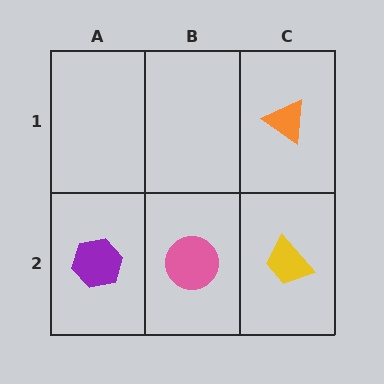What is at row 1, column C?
An orange triangle.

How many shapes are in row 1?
1 shape.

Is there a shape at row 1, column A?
No, that cell is empty.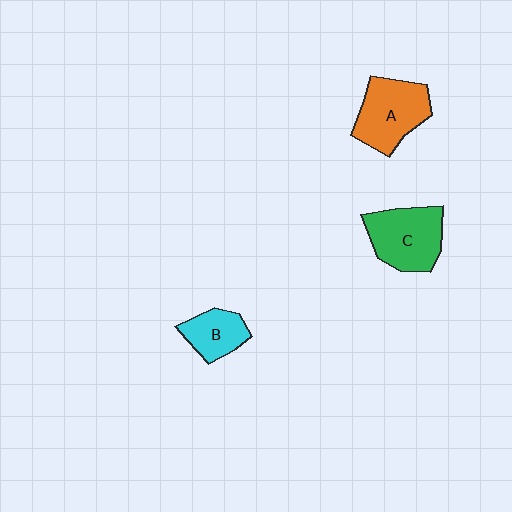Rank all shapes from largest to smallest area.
From largest to smallest: C (green), A (orange), B (cyan).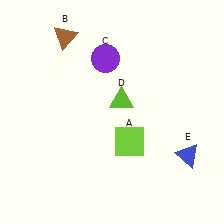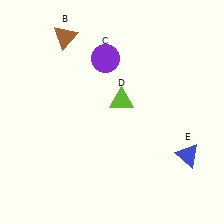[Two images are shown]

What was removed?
The lime square (A) was removed in Image 2.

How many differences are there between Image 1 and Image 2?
There is 1 difference between the two images.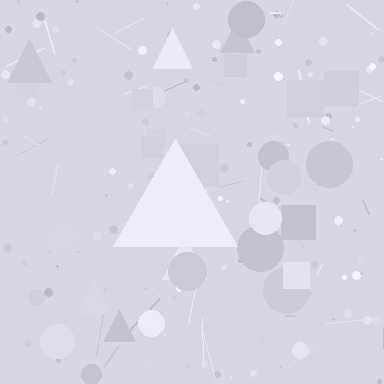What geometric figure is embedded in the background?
A triangle is embedded in the background.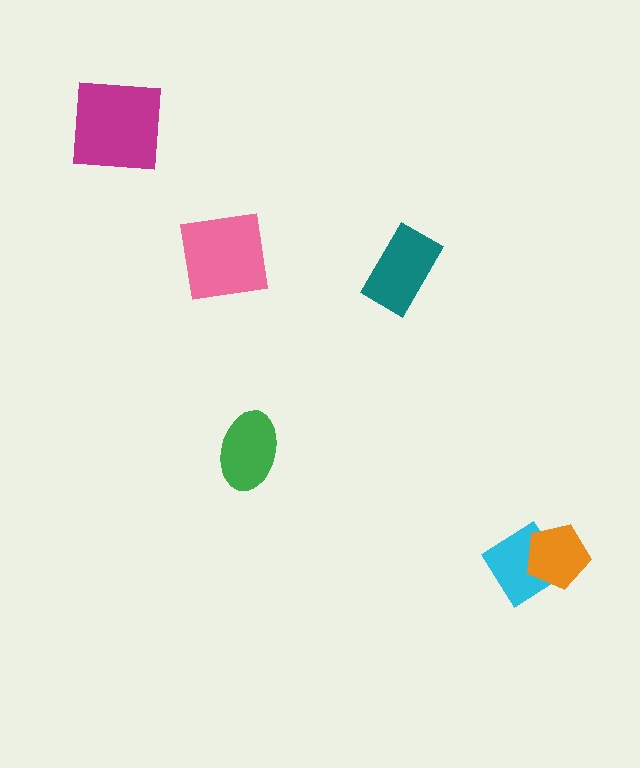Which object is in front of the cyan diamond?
The orange pentagon is in front of the cyan diamond.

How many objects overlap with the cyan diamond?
1 object overlaps with the cyan diamond.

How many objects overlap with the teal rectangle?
0 objects overlap with the teal rectangle.